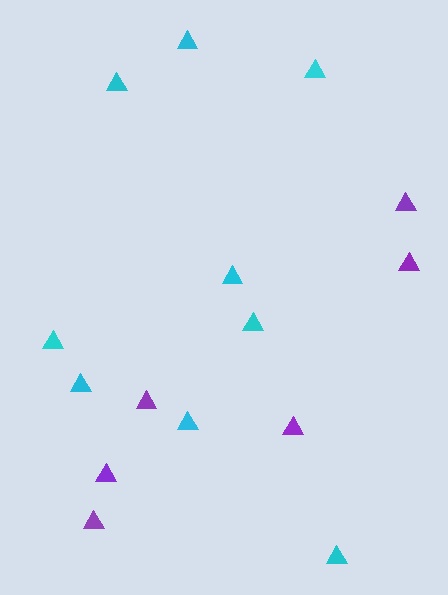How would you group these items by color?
There are 2 groups: one group of cyan triangles (9) and one group of purple triangles (6).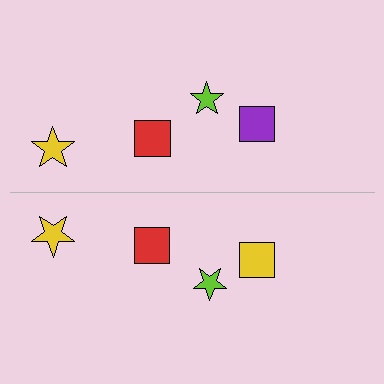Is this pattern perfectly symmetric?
No, the pattern is not perfectly symmetric. The yellow square on the bottom side breaks the symmetry — its mirror counterpart is purple.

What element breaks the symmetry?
The yellow square on the bottom side breaks the symmetry — its mirror counterpart is purple.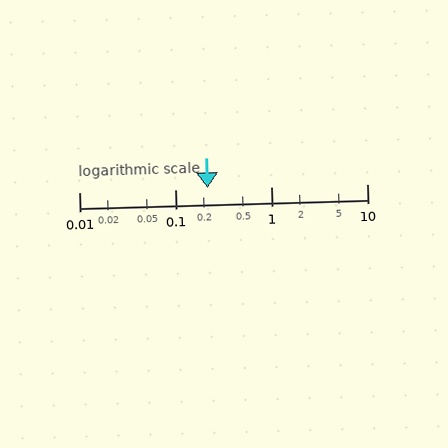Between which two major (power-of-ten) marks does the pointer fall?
The pointer is between 0.1 and 1.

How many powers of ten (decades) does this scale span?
The scale spans 3 decades, from 0.01 to 10.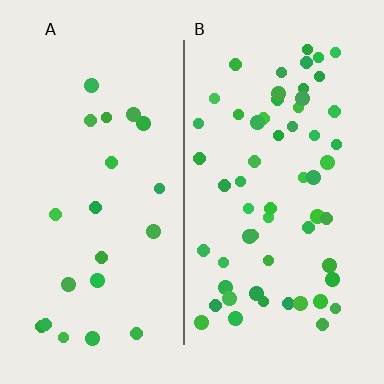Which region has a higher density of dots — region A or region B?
B (the right).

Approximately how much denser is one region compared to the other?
Approximately 2.7× — region B over region A.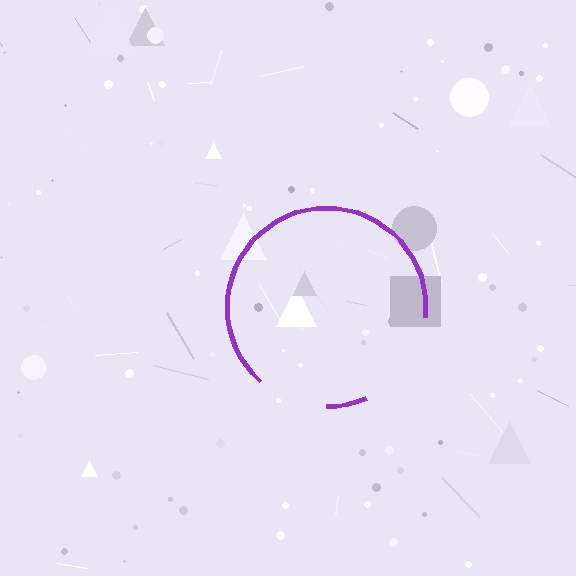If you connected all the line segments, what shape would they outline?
They would outline a circle.